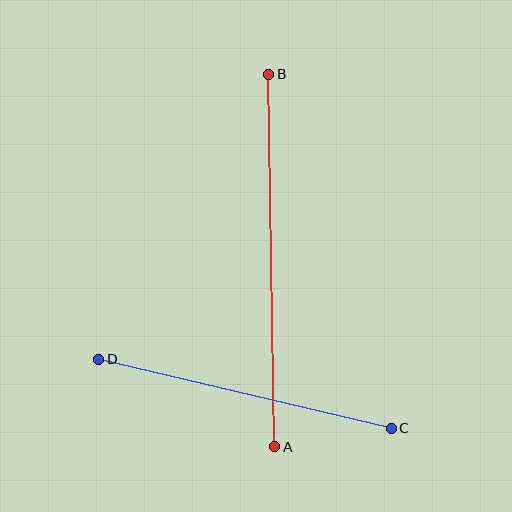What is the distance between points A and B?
The distance is approximately 373 pixels.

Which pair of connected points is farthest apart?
Points A and B are farthest apart.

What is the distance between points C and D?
The distance is approximately 300 pixels.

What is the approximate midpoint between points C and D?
The midpoint is at approximately (245, 394) pixels.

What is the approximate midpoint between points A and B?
The midpoint is at approximately (272, 261) pixels.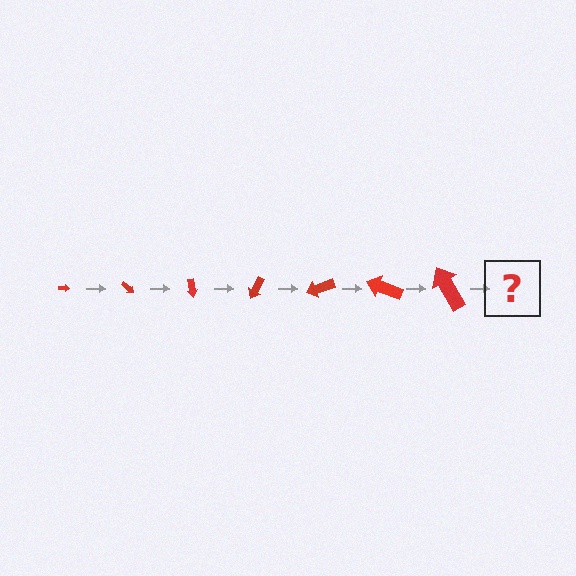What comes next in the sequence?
The next element should be an arrow, larger than the previous one and rotated 280 degrees from the start.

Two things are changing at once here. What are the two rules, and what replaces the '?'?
The two rules are that the arrow grows larger each step and it rotates 40 degrees each step. The '?' should be an arrow, larger than the previous one and rotated 280 degrees from the start.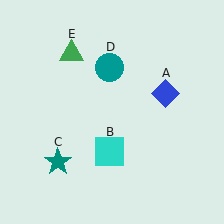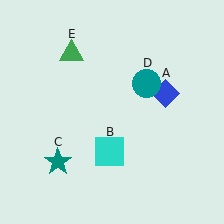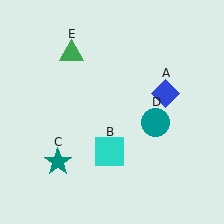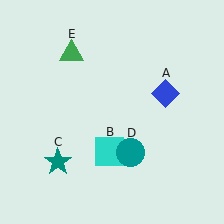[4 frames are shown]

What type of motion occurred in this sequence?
The teal circle (object D) rotated clockwise around the center of the scene.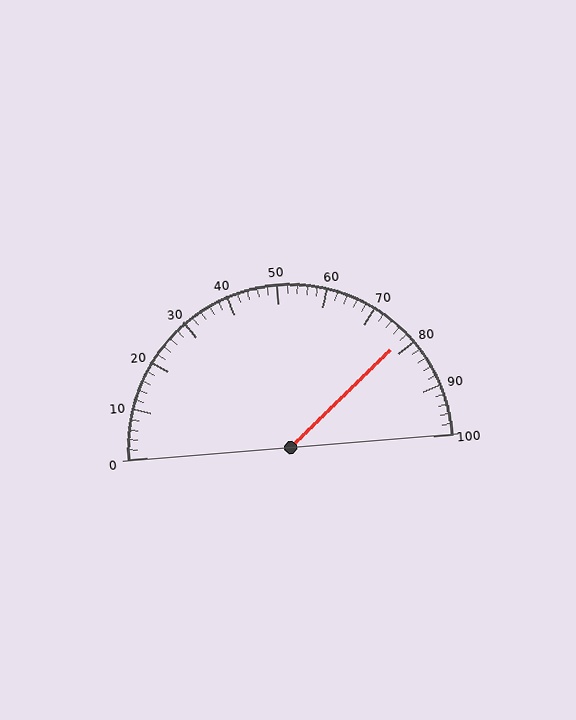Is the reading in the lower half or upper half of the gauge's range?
The reading is in the upper half of the range (0 to 100).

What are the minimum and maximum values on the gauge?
The gauge ranges from 0 to 100.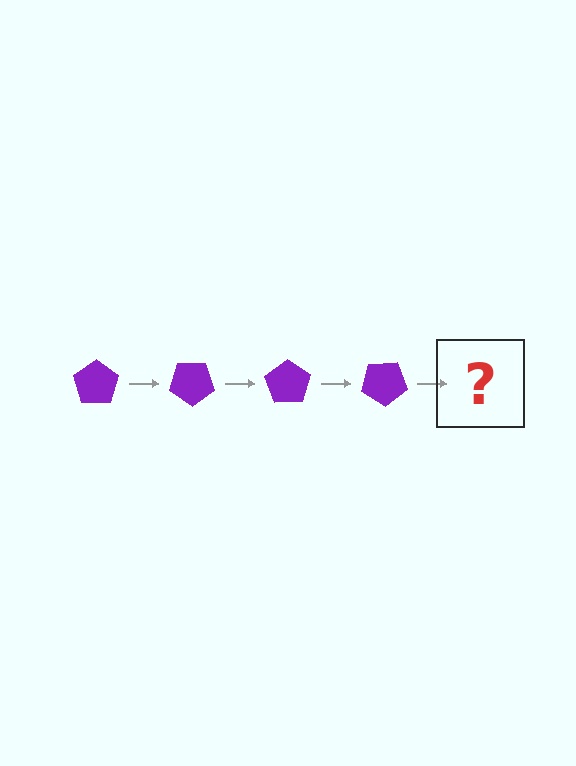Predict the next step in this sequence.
The next step is a purple pentagon rotated 140 degrees.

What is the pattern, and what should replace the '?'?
The pattern is that the pentagon rotates 35 degrees each step. The '?' should be a purple pentagon rotated 140 degrees.